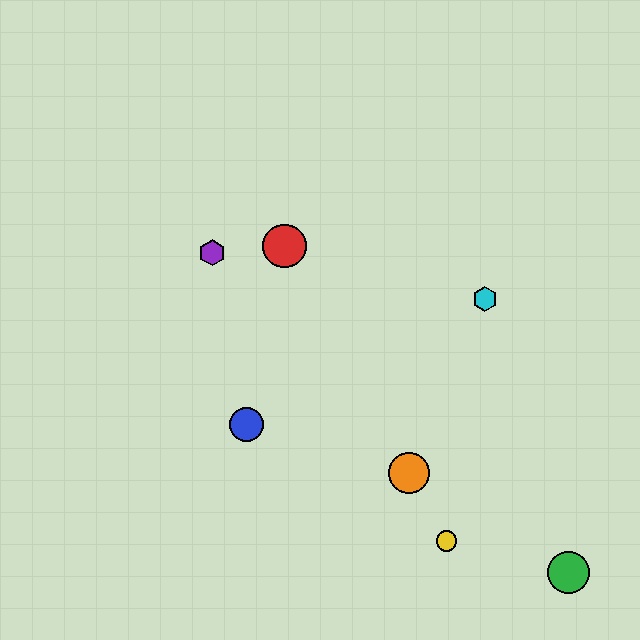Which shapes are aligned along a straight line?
The red circle, the yellow circle, the orange circle are aligned along a straight line.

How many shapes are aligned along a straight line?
3 shapes (the red circle, the yellow circle, the orange circle) are aligned along a straight line.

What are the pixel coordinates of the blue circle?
The blue circle is at (246, 425).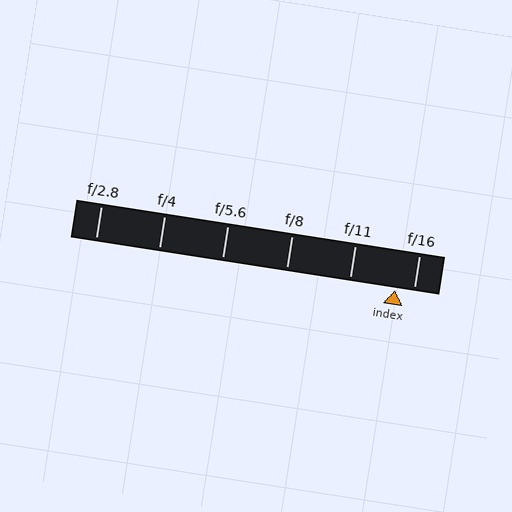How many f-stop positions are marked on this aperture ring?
There are 6 f-stop positions marked.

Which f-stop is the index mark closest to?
The index mark is closest to f/16.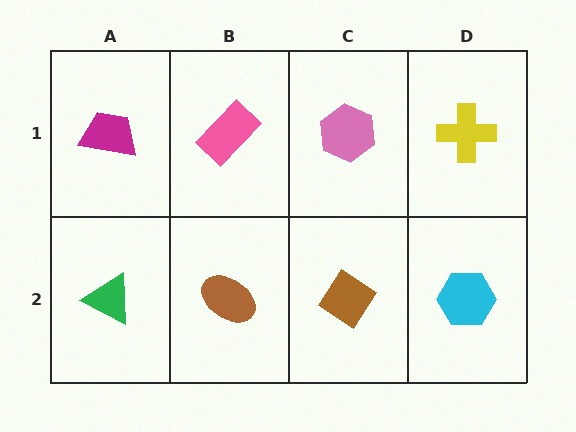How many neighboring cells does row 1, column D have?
2.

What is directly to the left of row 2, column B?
A green triangle.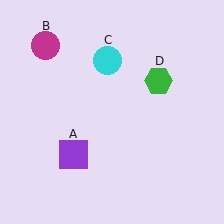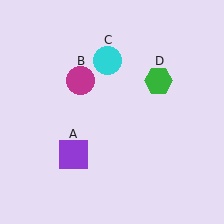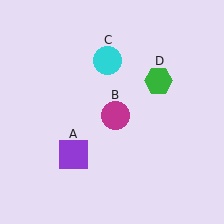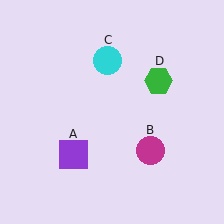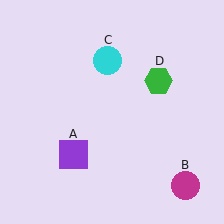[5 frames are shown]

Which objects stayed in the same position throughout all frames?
Purple square (object A) and cyan circle (object C) and green hexagon (object D) remained stationary.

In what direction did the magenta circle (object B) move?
The magenta circle (object B) moved down and to the right.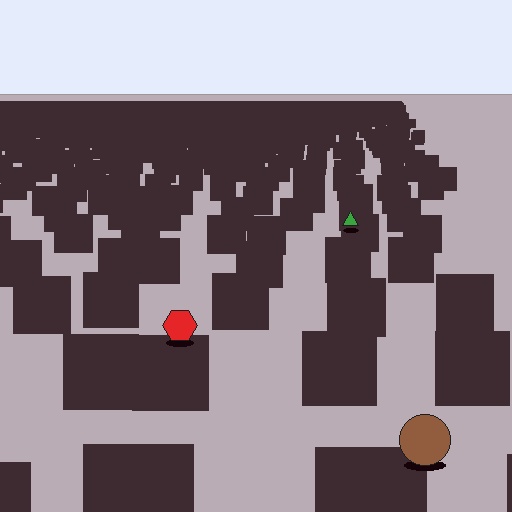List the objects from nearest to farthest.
From nearest to farthest: the brown circle, the red hexagon, the green triangle.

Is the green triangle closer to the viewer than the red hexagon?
No. The red hexagon is closer — you can tell from the texture gradient: the ground texture is coarser near it.